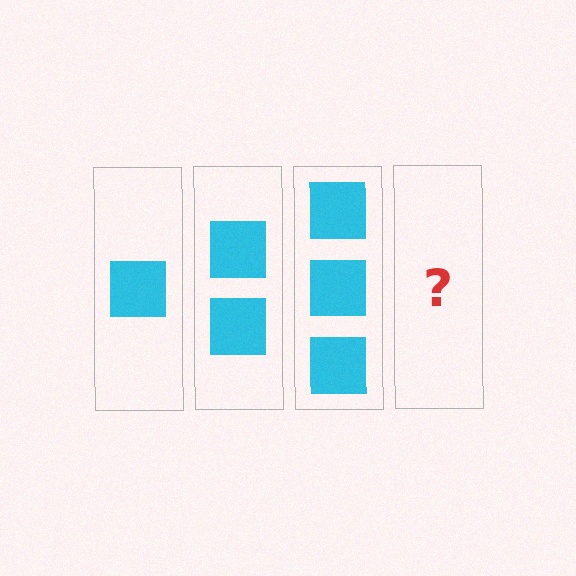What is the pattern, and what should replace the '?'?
The pattern is that each step adds one more square. The '?' should be 4 squares.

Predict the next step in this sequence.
The next step is 4 squares.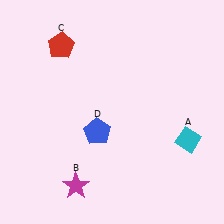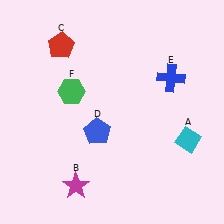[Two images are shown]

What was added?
A blue cross (E), a green hexagon (F) were added in Image 2.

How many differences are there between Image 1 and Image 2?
There are 2 differences between the two images.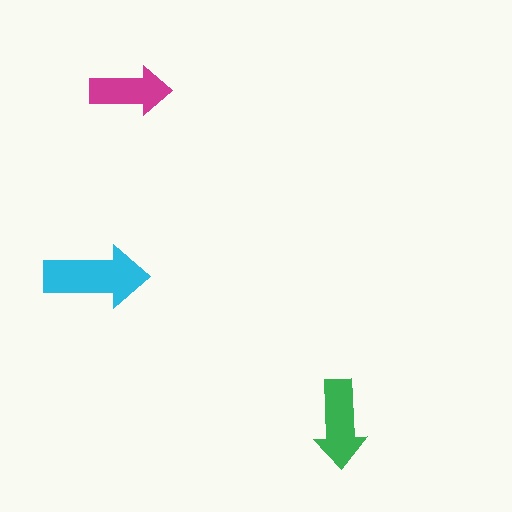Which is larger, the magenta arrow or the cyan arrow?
The cyan one.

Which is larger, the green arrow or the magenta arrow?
The green one.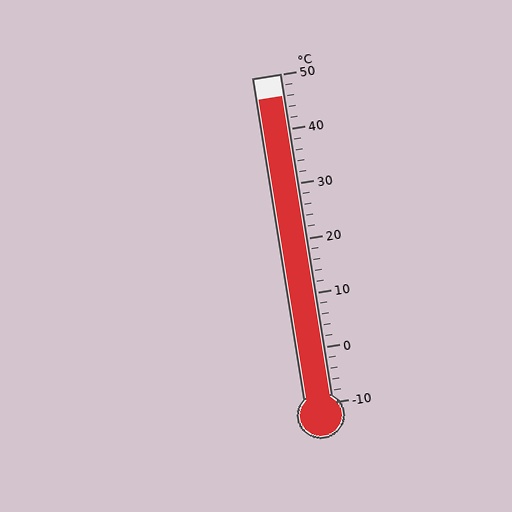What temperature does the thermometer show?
The thermometer shows approximately 46°C.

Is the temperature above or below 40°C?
The temperature is above 40°C.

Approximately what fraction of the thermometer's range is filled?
The thermometer is filled to approximately 95% of its range.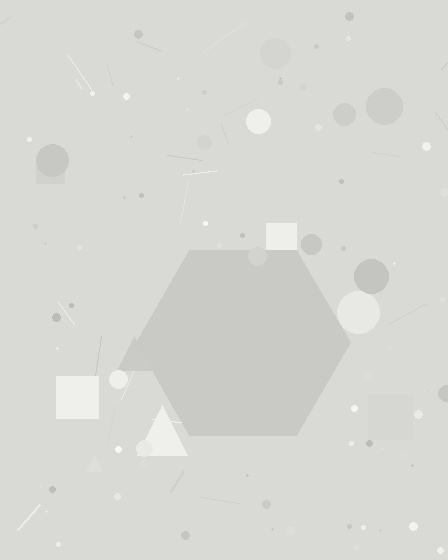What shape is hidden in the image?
A hexagon is hidden in the image.